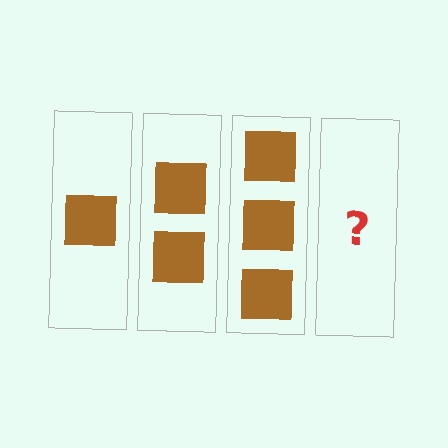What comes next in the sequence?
The next element should be 4 squares.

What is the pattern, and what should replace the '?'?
The pattern is that each step adds one more square. The '?' should be 4 squares.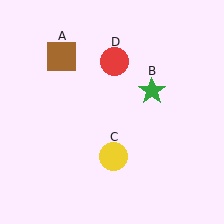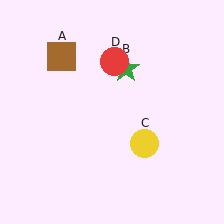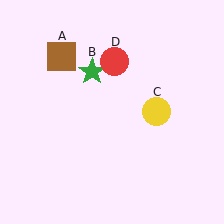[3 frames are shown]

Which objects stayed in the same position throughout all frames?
Brown square (object A) and red circle (object D) remained stationary.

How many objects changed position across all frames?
2 objects changed position: green star (object B), yellow circle (object C).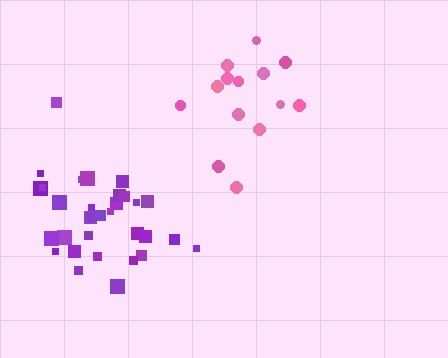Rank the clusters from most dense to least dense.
purple, pink.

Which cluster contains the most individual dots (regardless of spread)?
Purple (32).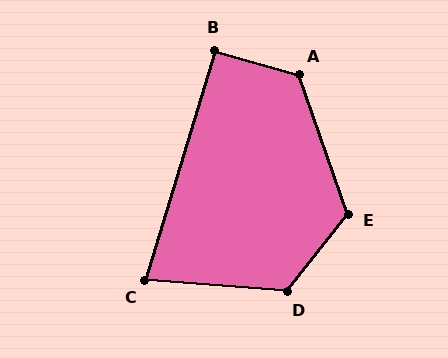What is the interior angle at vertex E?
Approximately 123 degrees (obtuse).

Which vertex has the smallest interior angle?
C, at approximately 77 degrees.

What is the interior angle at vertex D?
Approximately 124 degrees (obtuse).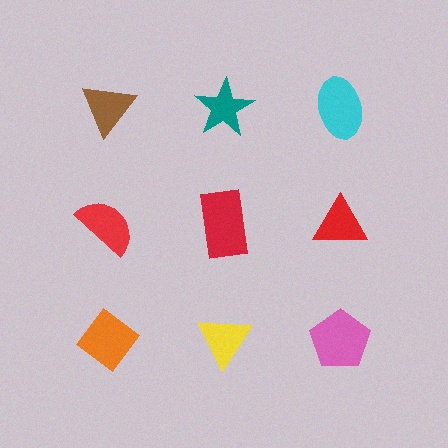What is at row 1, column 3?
A cyan ellipse.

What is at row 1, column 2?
A teal star.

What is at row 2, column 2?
A red rectangle.